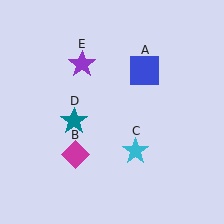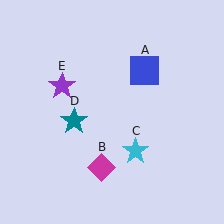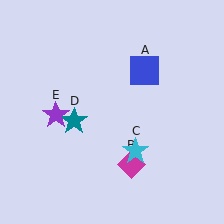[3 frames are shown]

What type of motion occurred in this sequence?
The magenta diamond (object B), purple star (object E) rotated counterclockwise around the center of the scene.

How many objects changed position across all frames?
2 objects changed position: magenta diamond (object B), purple star (object E).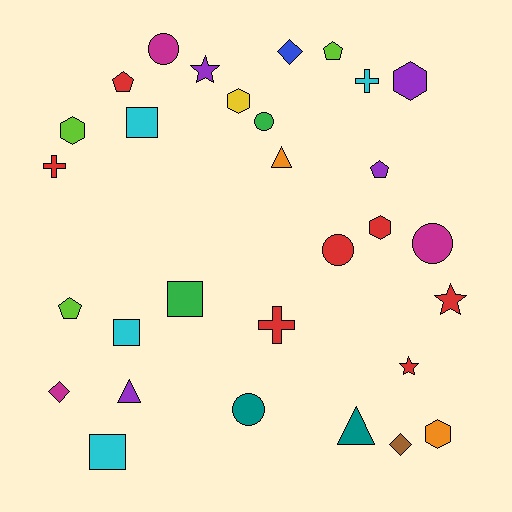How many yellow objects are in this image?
There is 1 yellow object.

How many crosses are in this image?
There are 3 crosses.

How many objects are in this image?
There are 30 objects.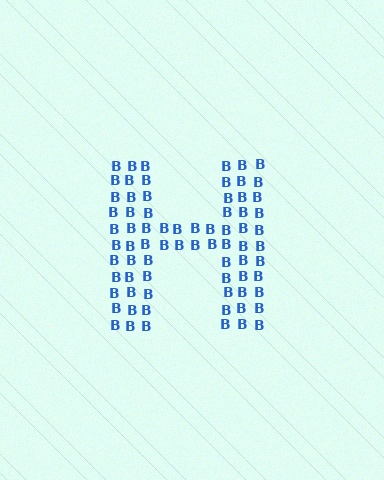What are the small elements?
The small elements are letter B's.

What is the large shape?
The large shape is the letter H.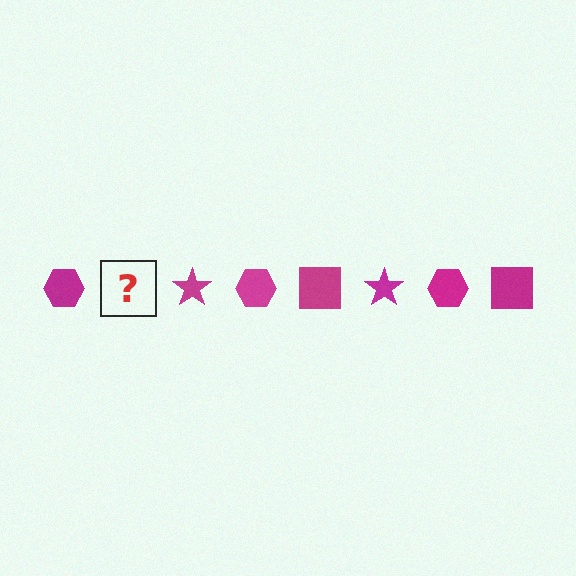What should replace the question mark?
The question mark should be replaced with a magenta square.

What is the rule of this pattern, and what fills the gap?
The rule is that the pattern cycles through hexagon, square, star shapes in magenta. The gap should be filled with a magenta square.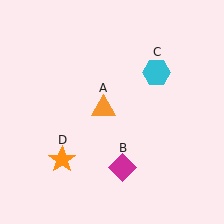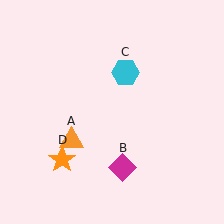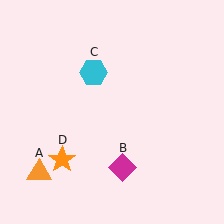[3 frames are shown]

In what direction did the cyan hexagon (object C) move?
The cyan hexagon (object C) moved left.